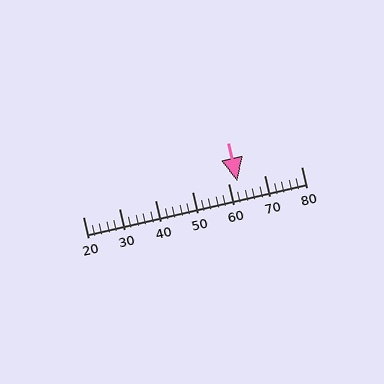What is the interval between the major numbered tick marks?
The major tick marks are spaced 10 units apart.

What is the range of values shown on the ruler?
The ruler shows values from 20 to 80.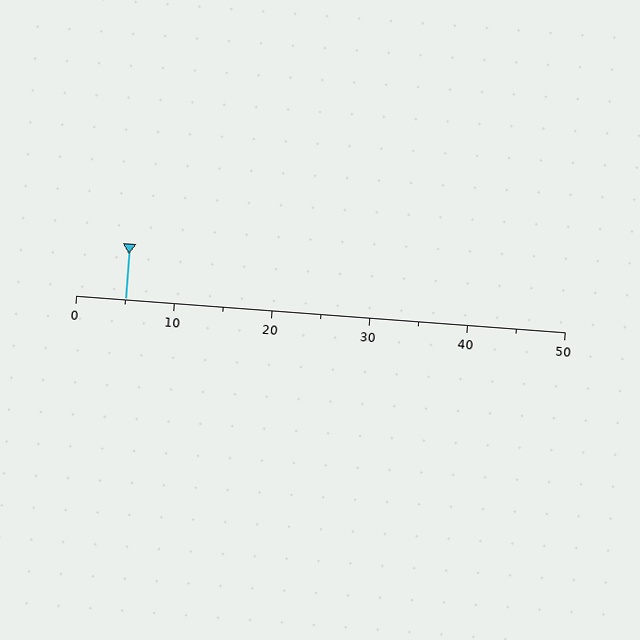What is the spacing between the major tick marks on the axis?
The major ticks are spaced 10 apart.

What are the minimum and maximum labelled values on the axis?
The axis runs from 0 to 50.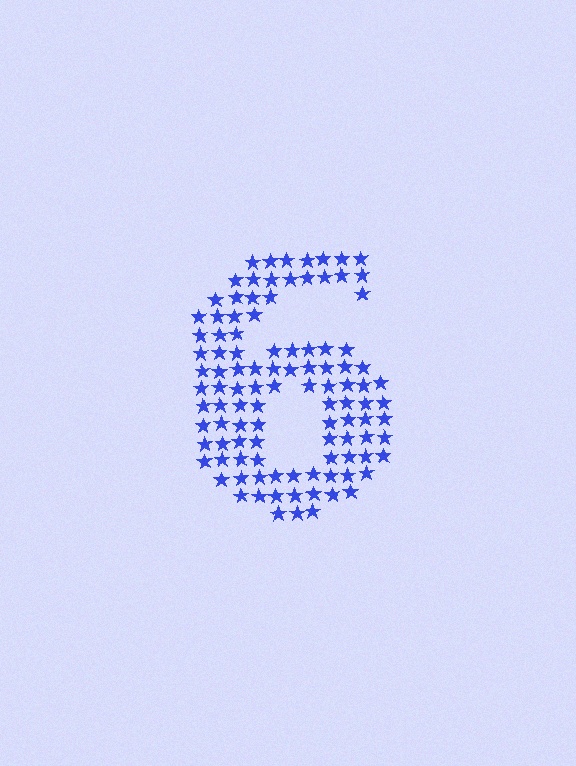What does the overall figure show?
The overall figure shows the digit 6.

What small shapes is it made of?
It is made of small stars.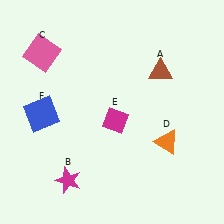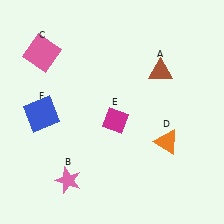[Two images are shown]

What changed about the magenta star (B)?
In Image 1, B is magenta. In Image 2, it changed to pink.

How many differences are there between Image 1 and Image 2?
There is 1 difference between the two images.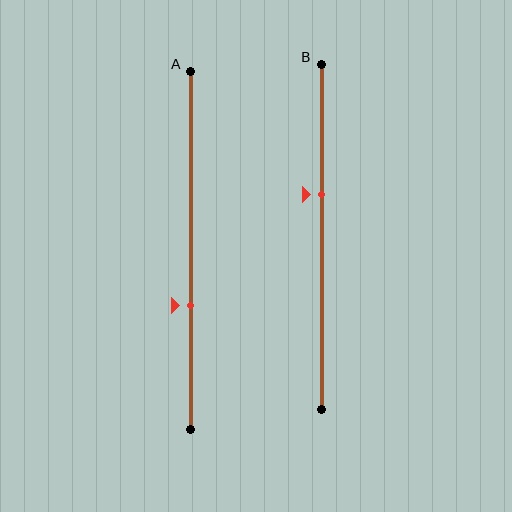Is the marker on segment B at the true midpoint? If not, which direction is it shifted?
No, the marker on segment B is shifted upward by about 12% of the segment length.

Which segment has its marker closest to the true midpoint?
Segment B has its marker closest to the true midpoint.